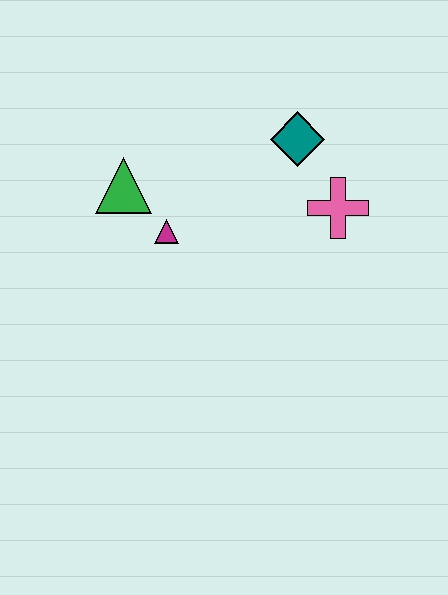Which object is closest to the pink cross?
The teal diamond is closest to the pink cross.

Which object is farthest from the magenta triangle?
The pink cross is farthest from the magenta triangle.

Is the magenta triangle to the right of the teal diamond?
No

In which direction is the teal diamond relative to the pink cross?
The teal diamond is above the pink cross.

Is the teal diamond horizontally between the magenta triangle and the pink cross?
Yes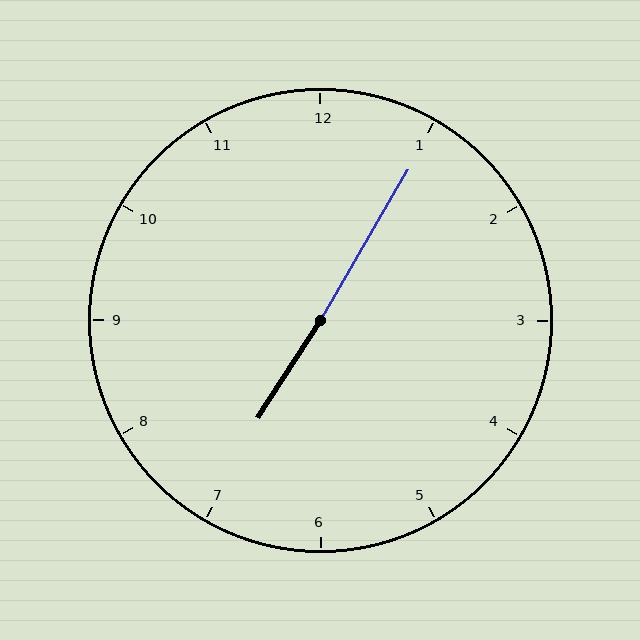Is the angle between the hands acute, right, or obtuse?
It is obtuse.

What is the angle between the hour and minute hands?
Approximately 178 degrees.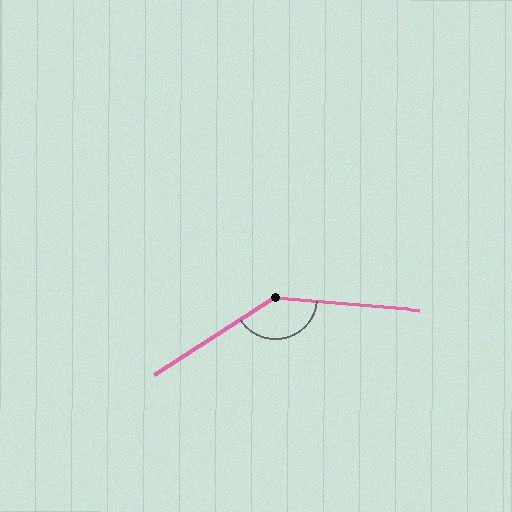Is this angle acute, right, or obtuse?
It is obtuse.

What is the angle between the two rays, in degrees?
Approximately 143 degrees.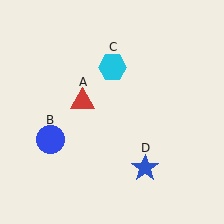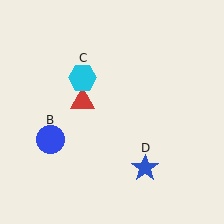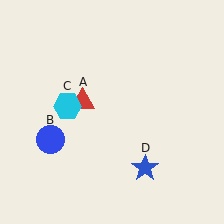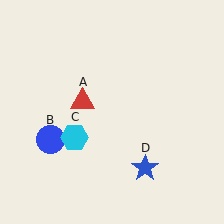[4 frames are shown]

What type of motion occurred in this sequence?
The cyan hexagon (object C) rotated counterclockwise around the center of the scene.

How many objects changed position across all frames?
1 object changed position: cyan hexagon (object C).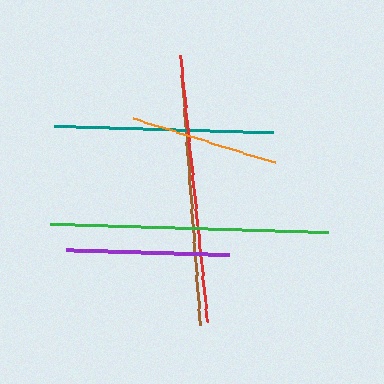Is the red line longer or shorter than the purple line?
The red line is longer than the purple line.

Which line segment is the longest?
The green line is the longest at approximately 278 pixels.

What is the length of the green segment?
The green segment is approximately 278 pixels long.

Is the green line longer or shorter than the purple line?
The green line is longer than the purple line.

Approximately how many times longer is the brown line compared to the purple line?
The brown line is approximately 1.6 times the length of the purple line.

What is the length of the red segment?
The red segment is approximately 268 pixels long.